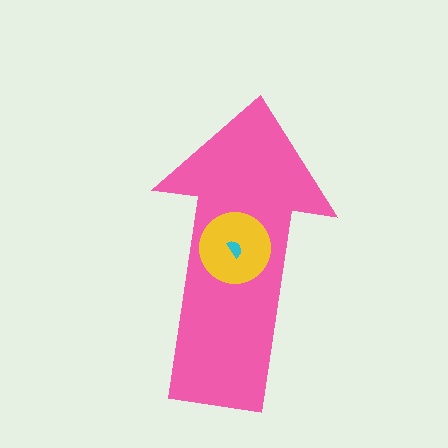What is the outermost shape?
The pink arrow.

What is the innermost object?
The cyan semicircle.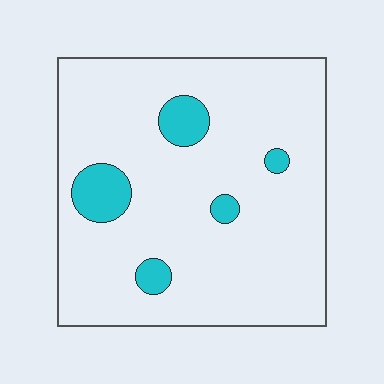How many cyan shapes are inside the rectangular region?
5.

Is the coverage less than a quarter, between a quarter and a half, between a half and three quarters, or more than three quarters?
Less than a quarter.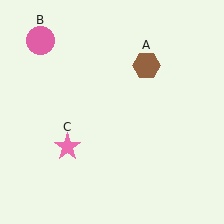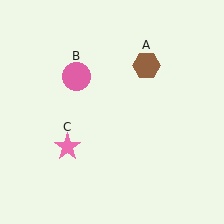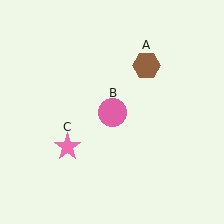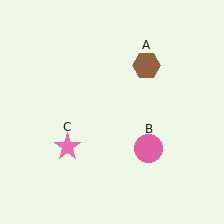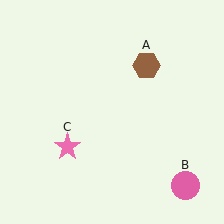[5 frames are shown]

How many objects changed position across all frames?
1 object changed position: pink circle (object B).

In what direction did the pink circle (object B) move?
The pink circle (object B) moved down and to the right.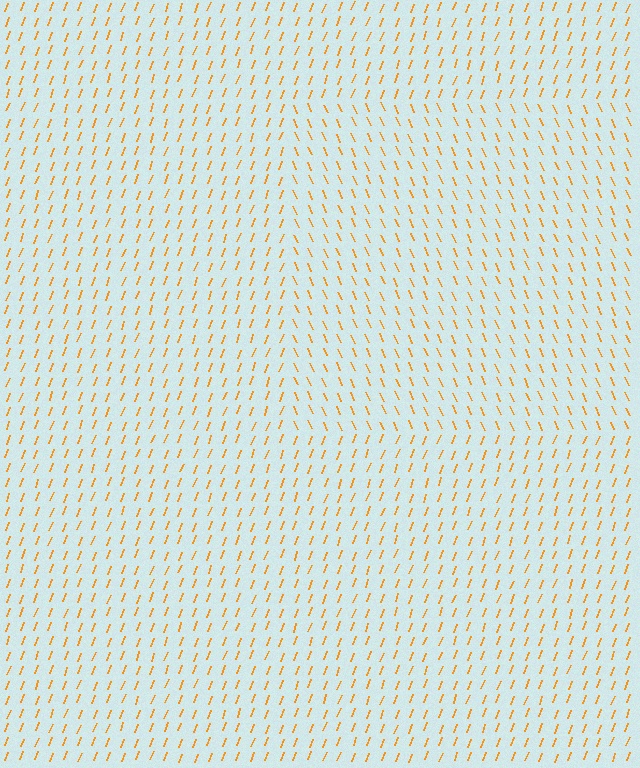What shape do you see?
I see a rectangle.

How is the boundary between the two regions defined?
The boundary is defined purely by a change in line orientation (approximately 45 degrees difference). All lines are the same color and thickness.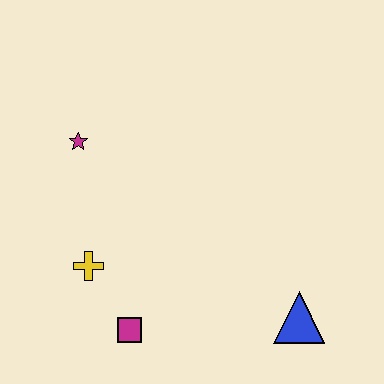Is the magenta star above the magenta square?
Yes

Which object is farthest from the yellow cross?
The blue triangle is farthest from the yellow cross.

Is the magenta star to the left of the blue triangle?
Yes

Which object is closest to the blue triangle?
The magenta square is closest to the blue triangle.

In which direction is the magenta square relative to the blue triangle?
The magenta square is to the left of the blue triangle.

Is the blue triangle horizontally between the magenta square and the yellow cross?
No